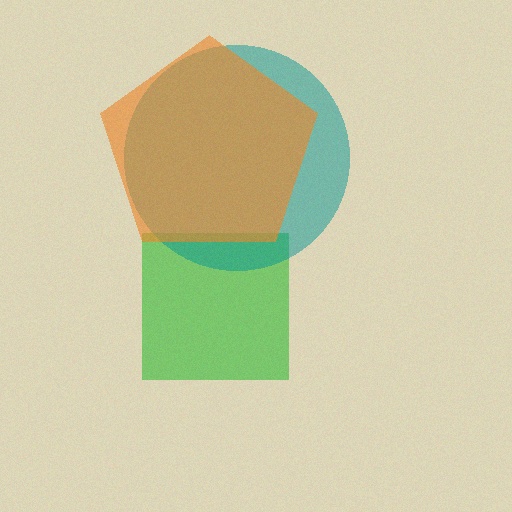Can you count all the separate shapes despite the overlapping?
Yes, there are 3 separate shapes.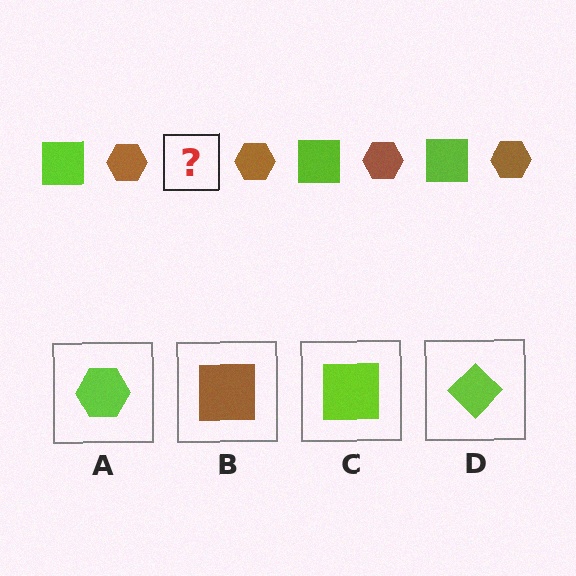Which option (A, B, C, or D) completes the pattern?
C.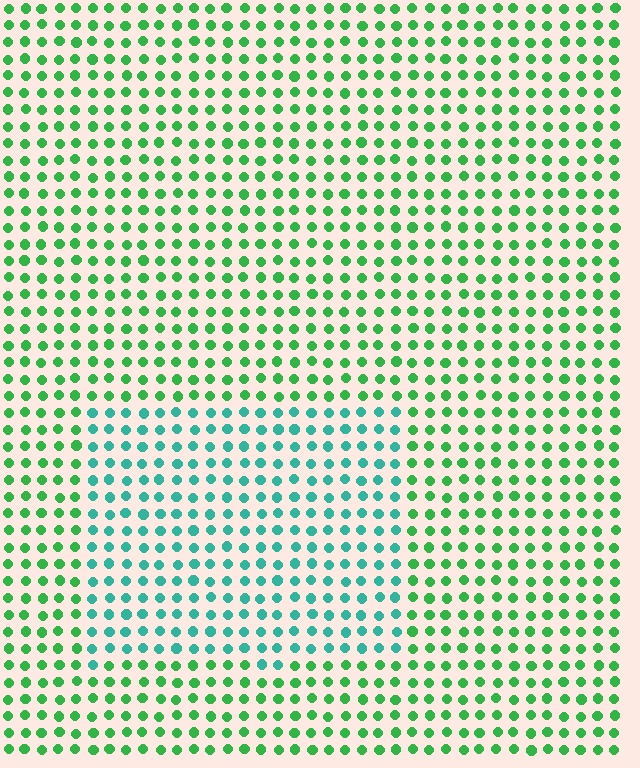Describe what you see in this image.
The image is filled with small green elements in a uniform arrangement. A rectangle-shaped region is visible where the elements are tinted to a slightly different hue, forming a subtle color boundary.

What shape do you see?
I see a rectangle.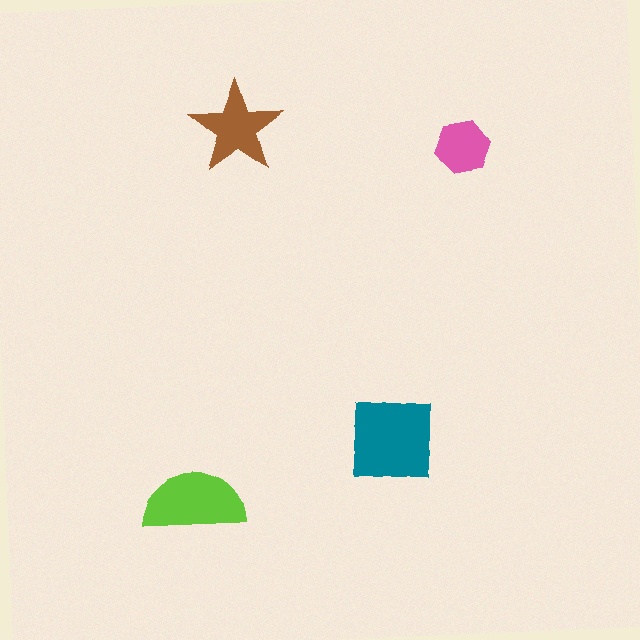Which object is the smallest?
The pink hexagon.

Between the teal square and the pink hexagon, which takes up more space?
The teal square.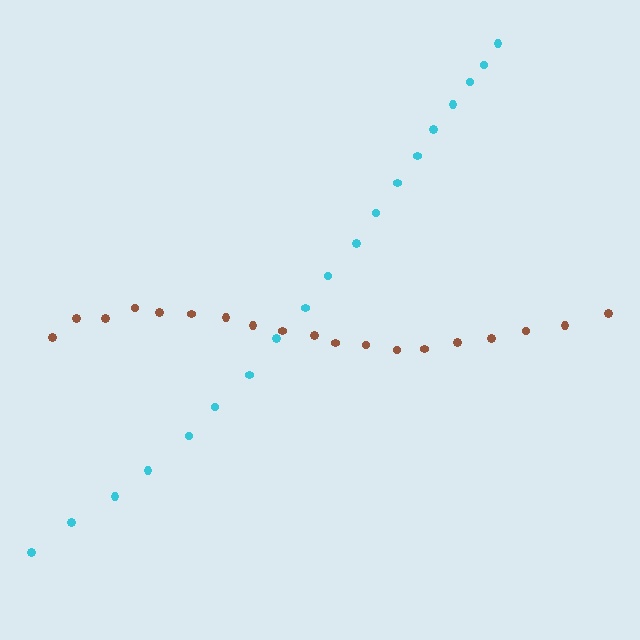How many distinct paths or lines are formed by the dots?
There are 2 distinct paths.